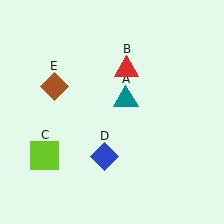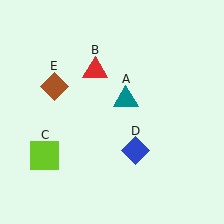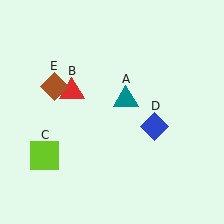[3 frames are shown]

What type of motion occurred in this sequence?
The red triangle (object B), blue diamond (object D) rotated counterclockwise around the center of the scene.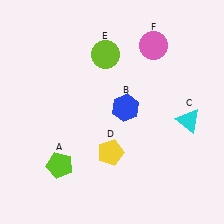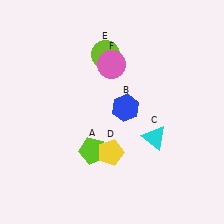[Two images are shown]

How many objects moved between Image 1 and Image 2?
3 objects moved between the two images.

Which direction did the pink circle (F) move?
The pink circle (F) moved left.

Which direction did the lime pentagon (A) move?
The lime pentagon (A) moved right.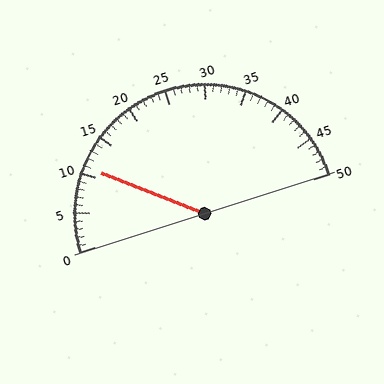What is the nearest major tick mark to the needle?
The nearest major tick mark is 10.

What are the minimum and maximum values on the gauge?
The gauge ranges from 0 to 50.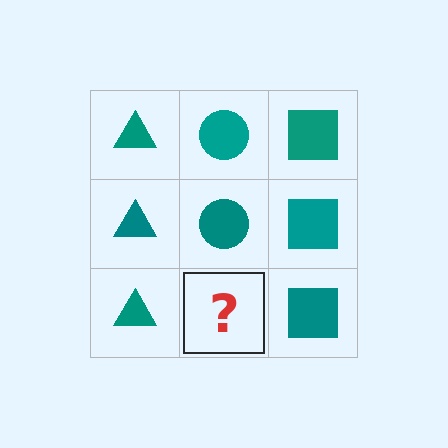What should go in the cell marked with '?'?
The missing cell should contain a teal circle.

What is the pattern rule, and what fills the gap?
The rule is that each column has a consistent shape. The gap should be filled with a teal circle.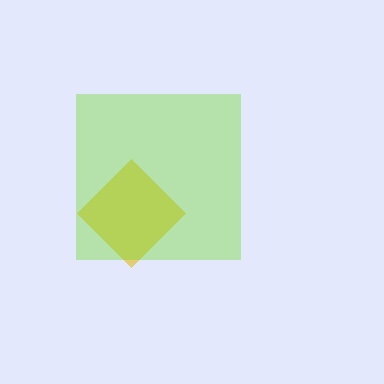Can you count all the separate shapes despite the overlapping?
Yes, there are 2 separate shapes.